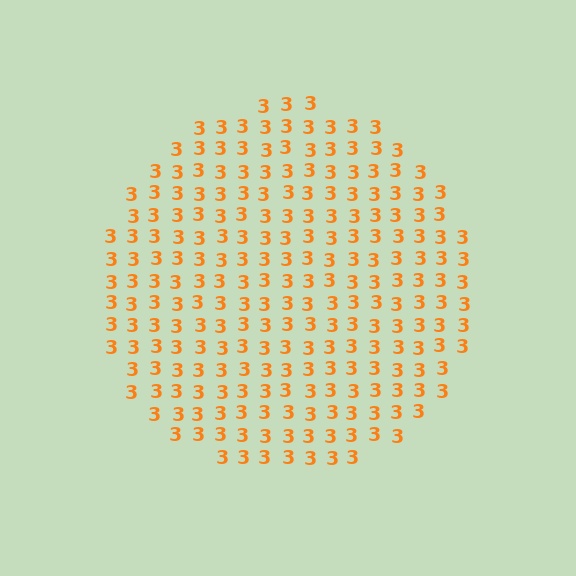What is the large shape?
The large shape is a circle.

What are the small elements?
The small elements are digit 3's.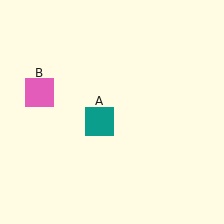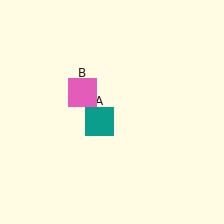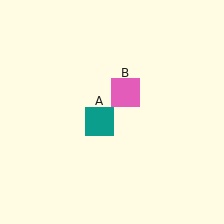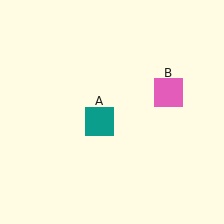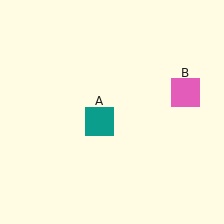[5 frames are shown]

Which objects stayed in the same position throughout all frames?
Teal square (object A) remained stationary.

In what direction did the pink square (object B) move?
The pink square (object B) moved right.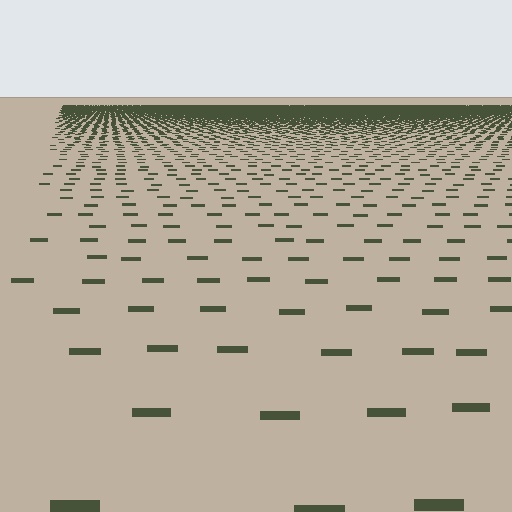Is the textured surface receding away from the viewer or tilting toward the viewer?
The surface is receding away from the viewer. Texture elements get smaller and denser toward the top.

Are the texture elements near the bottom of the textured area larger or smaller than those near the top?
Larger. Near the bottom, elements are closer to the viewer and appear at a bigger on-screen size.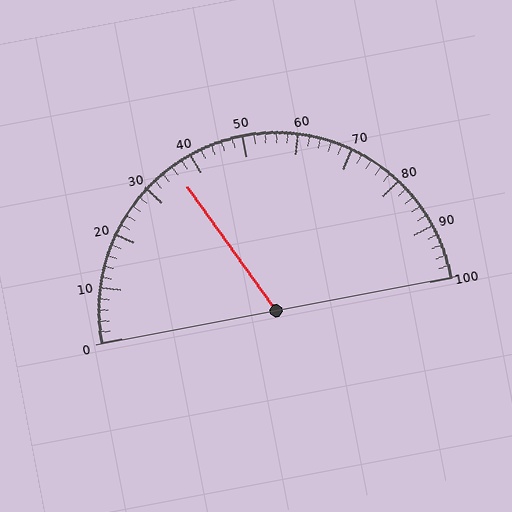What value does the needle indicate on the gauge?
The needle indicates approximately 36.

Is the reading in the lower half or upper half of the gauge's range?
The reading is in the lower half of the range (0 to 100).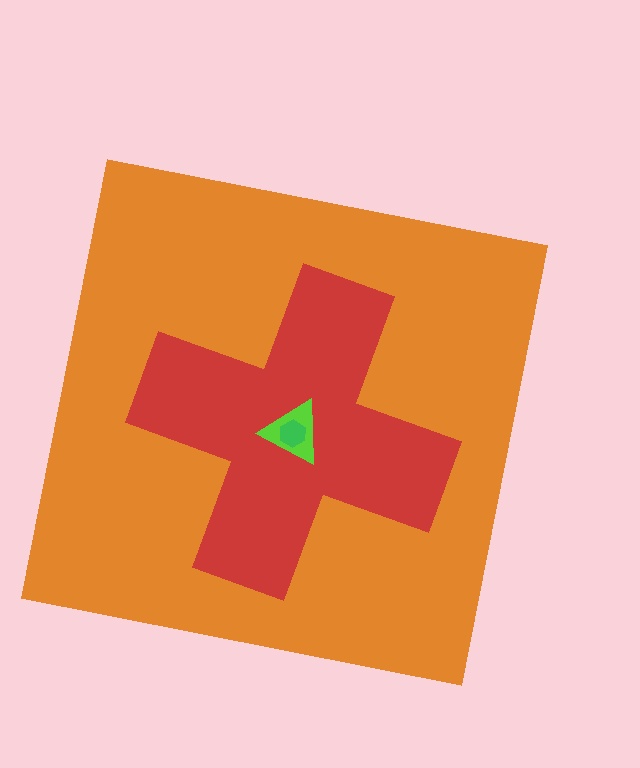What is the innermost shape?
The green hexagon.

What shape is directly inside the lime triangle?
The green hexagon.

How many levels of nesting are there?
4.